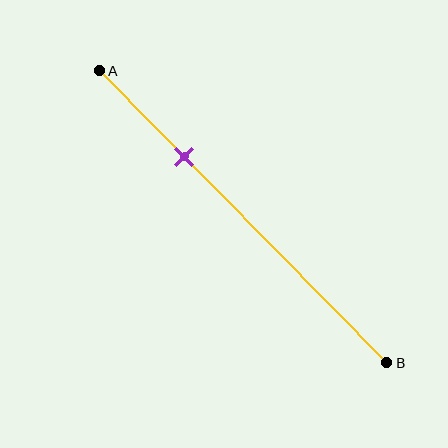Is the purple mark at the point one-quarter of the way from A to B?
No, the mark is at about 30% from A, not at the 25% one-quarter point.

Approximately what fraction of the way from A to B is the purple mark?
The purple mark is approximately 30% of the way from A to B.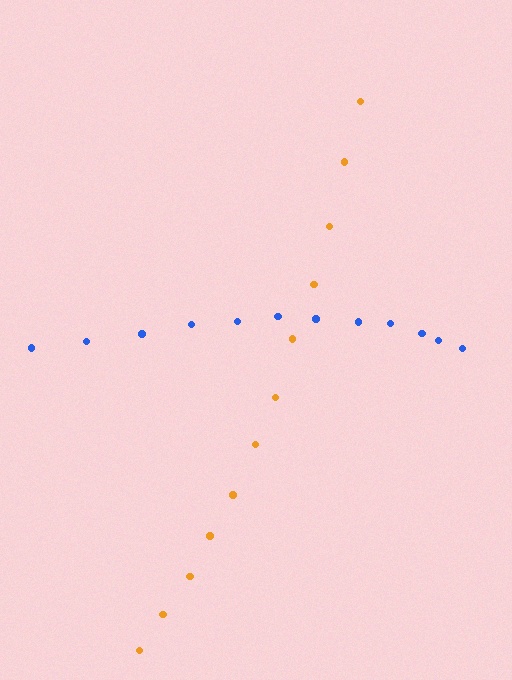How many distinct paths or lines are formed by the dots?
There are 2 distinct paths.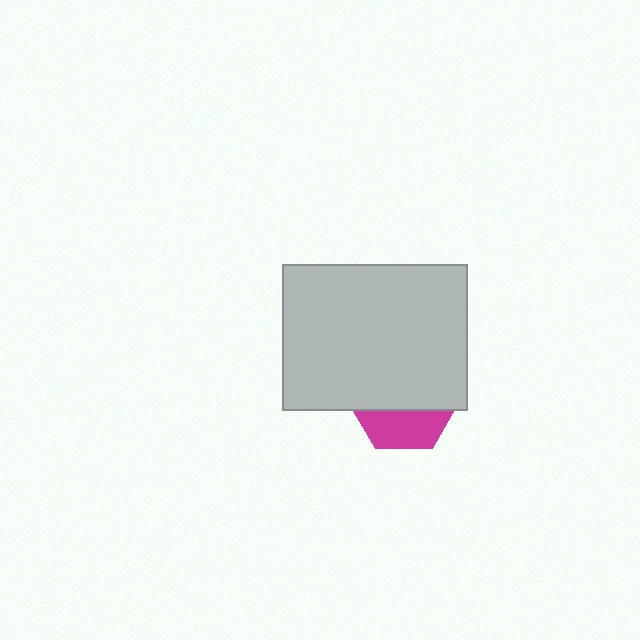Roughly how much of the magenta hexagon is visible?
A small part of it is visible (roughly 35%).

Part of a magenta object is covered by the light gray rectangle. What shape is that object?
It is a hexagon.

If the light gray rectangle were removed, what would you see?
You would see the complete magenta hexagon.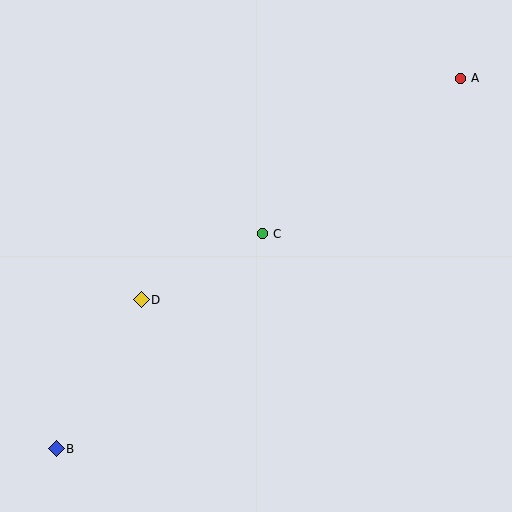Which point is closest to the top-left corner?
Point D is closest to the top-left corner.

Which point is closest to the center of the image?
Point C at (263, 234) is closest to the center.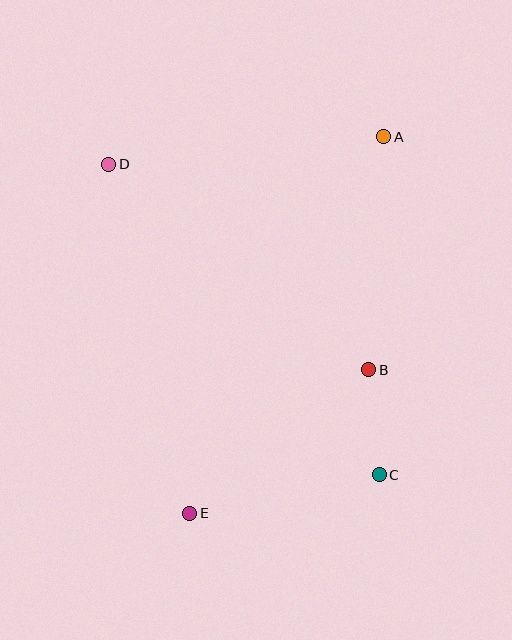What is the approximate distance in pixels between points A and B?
The distance between A and B is approximately 234 pixels.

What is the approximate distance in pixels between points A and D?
The distance between A and D is approximately 276 pixels.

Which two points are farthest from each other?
Points A and E are farthest from each other.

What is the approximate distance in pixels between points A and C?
The distance between A and C is approximately 338 pixels.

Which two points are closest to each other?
Points B and C are closest to each other.